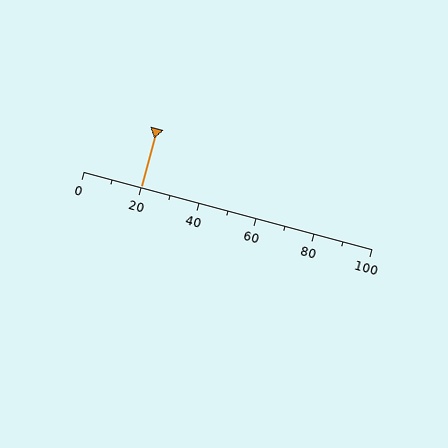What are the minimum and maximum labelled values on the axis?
The axis runs from 0 to 100.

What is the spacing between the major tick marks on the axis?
The major ticks are spaced 20 apart.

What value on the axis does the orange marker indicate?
The marker indicates approximately 20.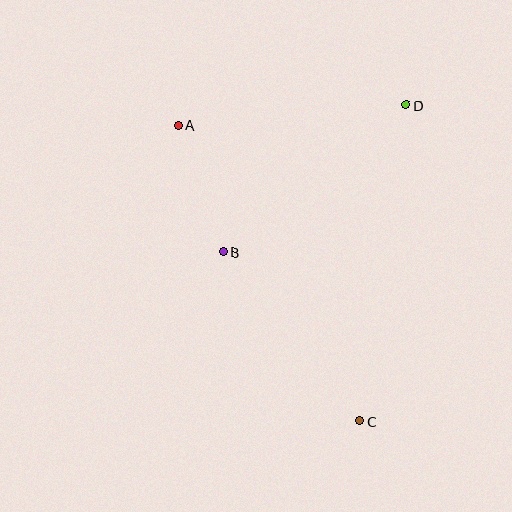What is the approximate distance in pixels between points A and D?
The distance between A and D is approximately 229 pixels.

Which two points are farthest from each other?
Points A and C are farthest from each other.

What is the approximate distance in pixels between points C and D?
The distance between C and D is approximately 319 pixels.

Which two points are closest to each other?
Points A and B are closest to each other.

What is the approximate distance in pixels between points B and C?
The distance between B and C is approximately 218 pixels.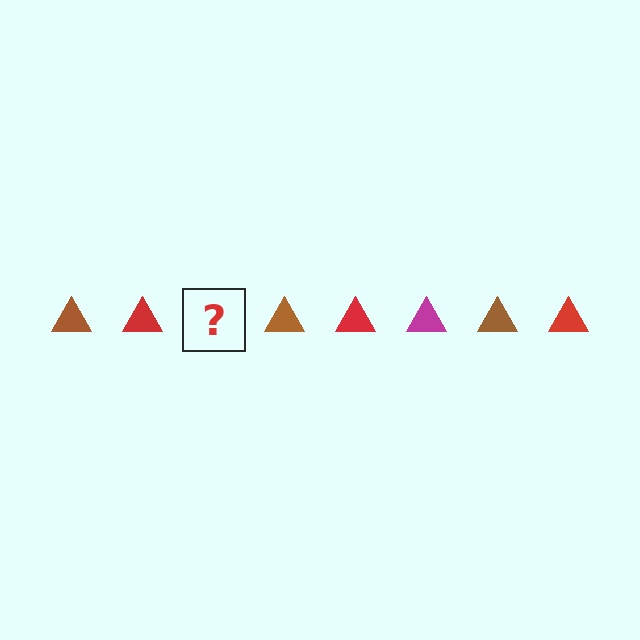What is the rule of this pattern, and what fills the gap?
The rule is that the pattern cycles through brown, red, magenta triangles. The gap should be filled with a magenta triangle.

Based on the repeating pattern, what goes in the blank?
The blank should be a magenta triangle.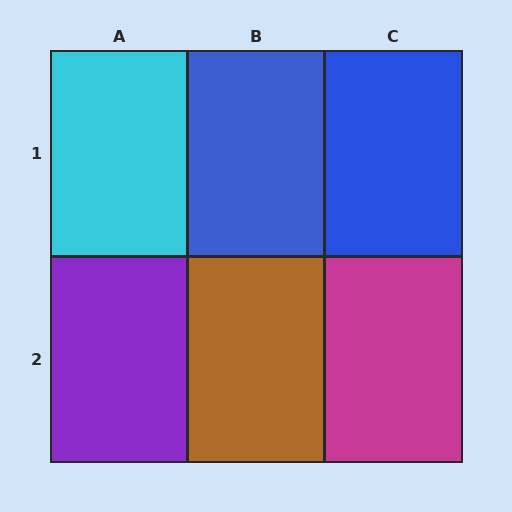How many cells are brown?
1 cell is brown.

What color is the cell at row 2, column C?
Magenta.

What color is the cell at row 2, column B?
Brown.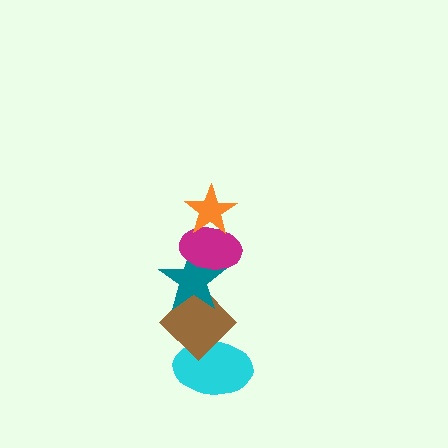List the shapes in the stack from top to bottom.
From top to bottom: the orange star, the magenta ellipse, the teal star, the brown diamond, the cyan ellipse.